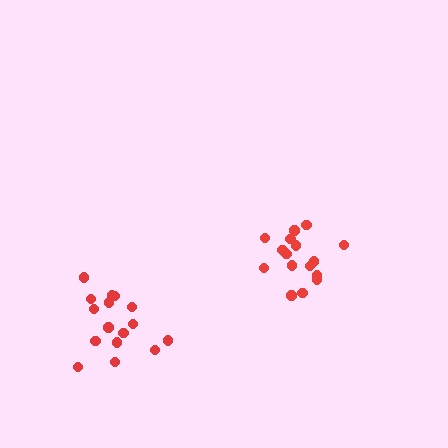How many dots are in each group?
Group 1: 16 dots, Group 2: 16 dots (32 total).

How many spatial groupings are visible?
There are 2 spatial groupings.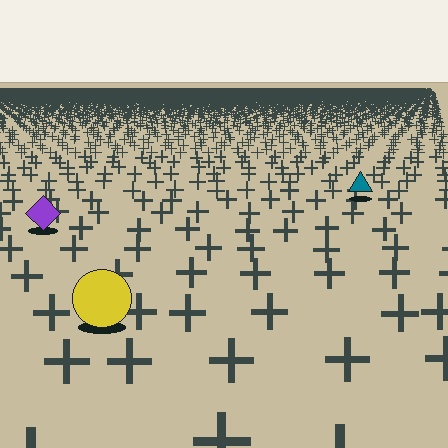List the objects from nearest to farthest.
From nearest to farthest: the yellow circle, the purple diamond, the teal triangle.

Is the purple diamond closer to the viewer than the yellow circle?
No. The yellow circle is closer — you can tell from the texture gradient: the ground texture is coarser near it.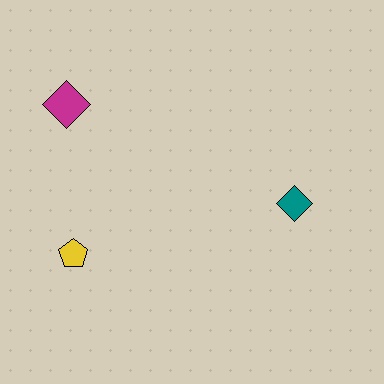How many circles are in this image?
There are no circles.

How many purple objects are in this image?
There are no purple objects.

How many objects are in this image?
There are 3 objects.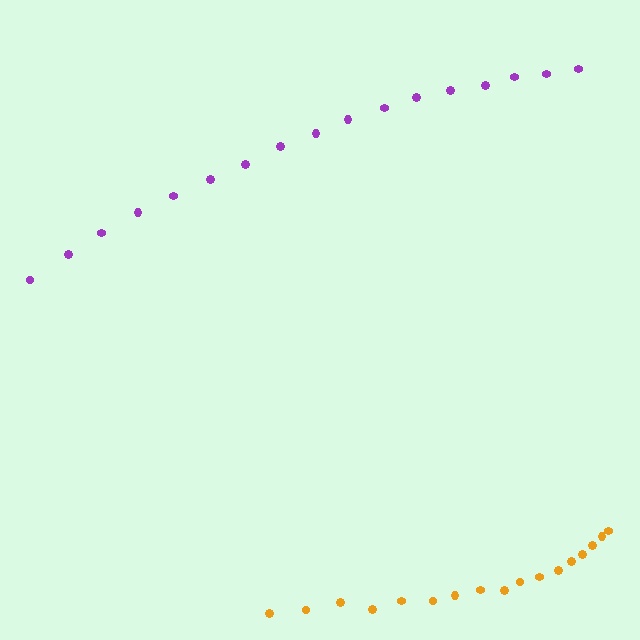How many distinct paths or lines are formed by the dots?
There are 2 distinct paths.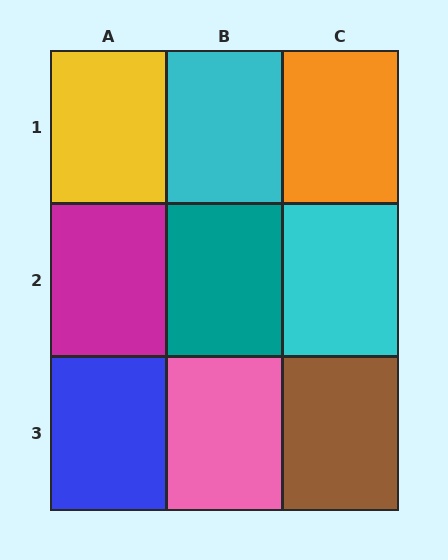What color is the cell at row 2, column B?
Teal.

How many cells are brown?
1 cell is brown.